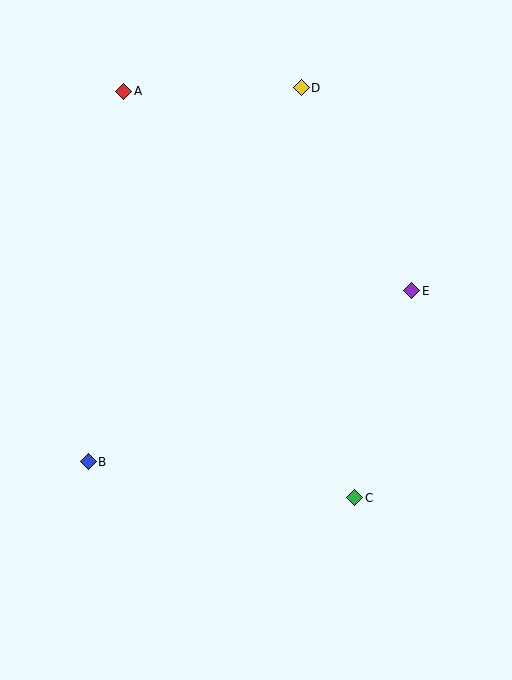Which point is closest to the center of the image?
Point E at (412, 291) is closest to the center.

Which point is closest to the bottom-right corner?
Point C is closest to the bottom-right corner.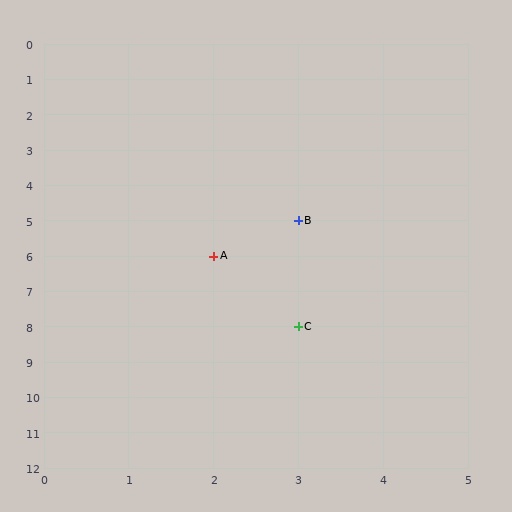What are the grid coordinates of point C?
Point C is at grid coordinates (3, 8).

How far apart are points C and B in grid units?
Points C and B are 3 rows apart.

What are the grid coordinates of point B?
Point B is at grid coordinates (3, 5).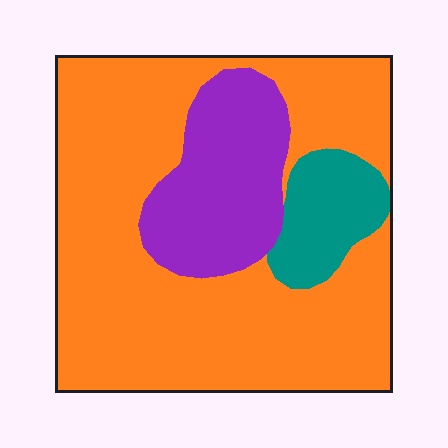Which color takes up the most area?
Orange, at roughly 70%.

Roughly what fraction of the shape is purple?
Purple covers around 20% of the shape.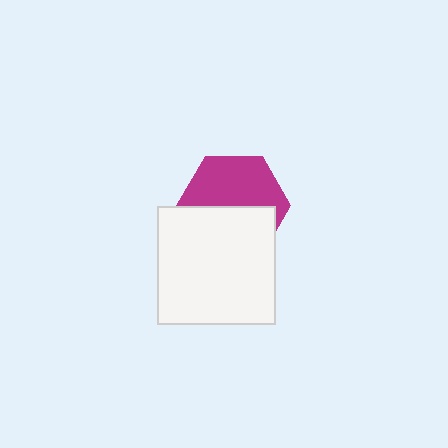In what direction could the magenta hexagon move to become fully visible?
The magenta hexagon could move up. That would shift it out from behind the white square entirely.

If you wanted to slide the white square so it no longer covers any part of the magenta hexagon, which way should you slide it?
Slide it down — that is the most direct way to separate the two shapes.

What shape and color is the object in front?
The object in front is a white square.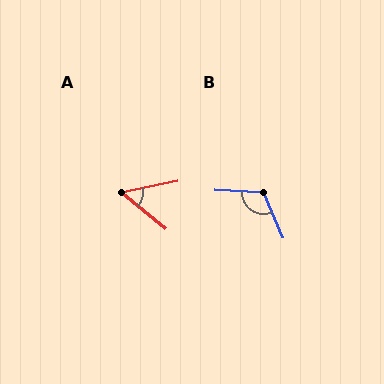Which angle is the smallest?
A, at approximately 51 degrees.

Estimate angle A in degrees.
Approximately 51 degrees.